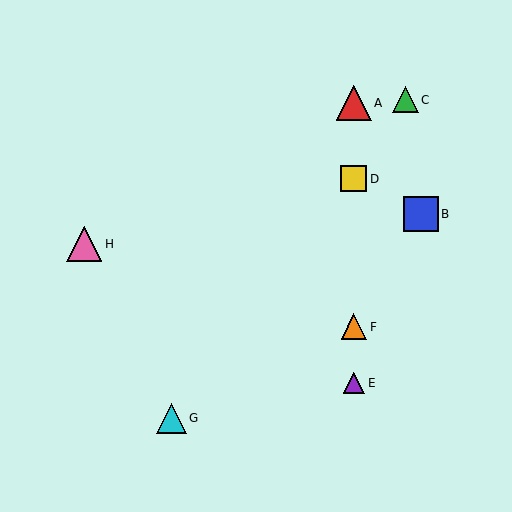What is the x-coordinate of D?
Object D is at x≈354.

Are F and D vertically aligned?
Yes, both are at x≈354.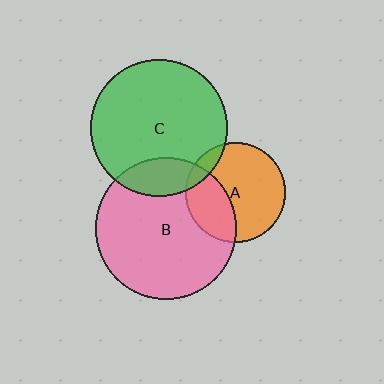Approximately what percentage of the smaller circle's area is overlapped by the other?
Approximately 15%.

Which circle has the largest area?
Circle B (pink).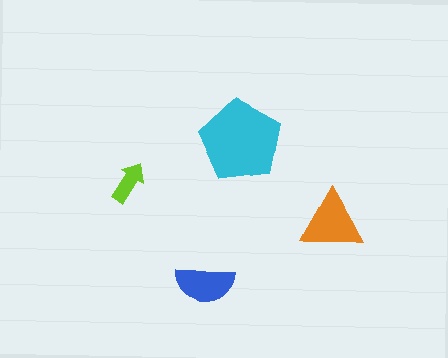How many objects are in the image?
There are 4 objects in the image.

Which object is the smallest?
The lime arrow.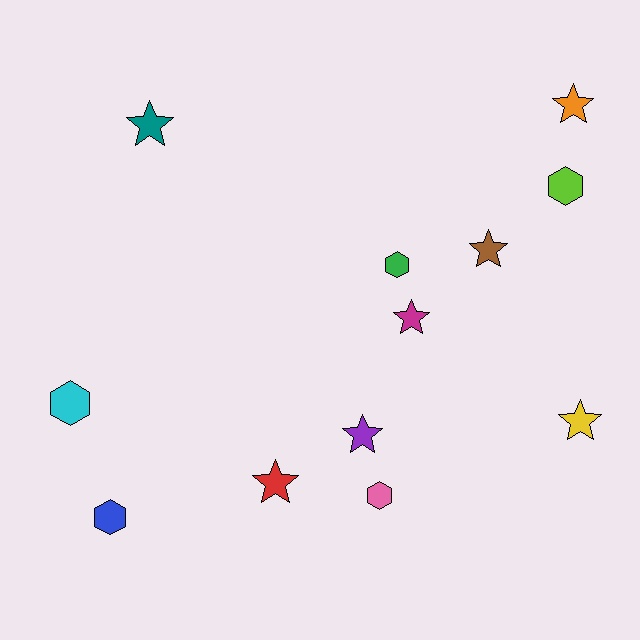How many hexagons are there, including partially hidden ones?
There are 5 hexagons.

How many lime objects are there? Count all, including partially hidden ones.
There is 1 lime object.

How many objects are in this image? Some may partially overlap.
There are 12 objects.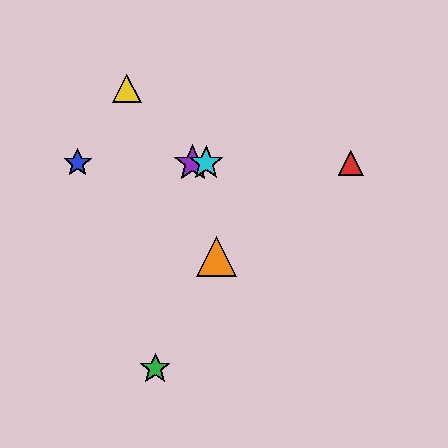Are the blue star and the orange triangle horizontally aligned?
No, the blue star is at y≈163 and the orange triangle is at y≈257.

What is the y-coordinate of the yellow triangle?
The yellow triangle is at y≈89.